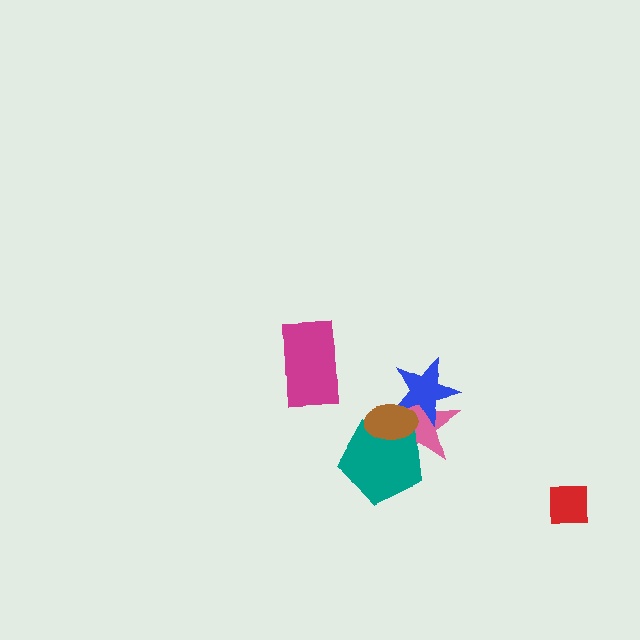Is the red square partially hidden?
No, no other shape covers it.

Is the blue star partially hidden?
Yes, it is partially covered by another shape.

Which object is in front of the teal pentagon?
The brown ellipse is in front of the teal pentagon.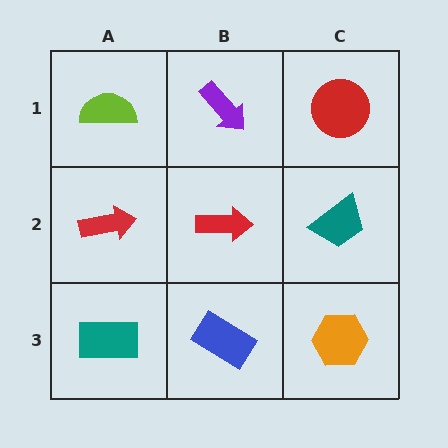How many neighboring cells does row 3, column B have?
3.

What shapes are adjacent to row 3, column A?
A red arrow (row 2, column A), a blue rectangle (row 3, column B).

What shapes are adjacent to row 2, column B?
A purple arrow (row 1, column B), a blue rectangle (row 3, column B), a red arrow (row 2, column A), a teal trapezoid (row 2, column C).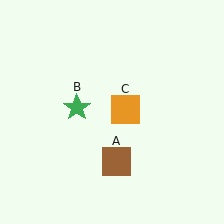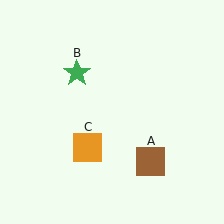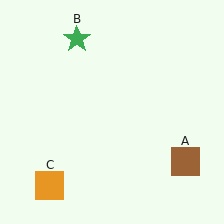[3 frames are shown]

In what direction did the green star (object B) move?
The green star (object B) moved up.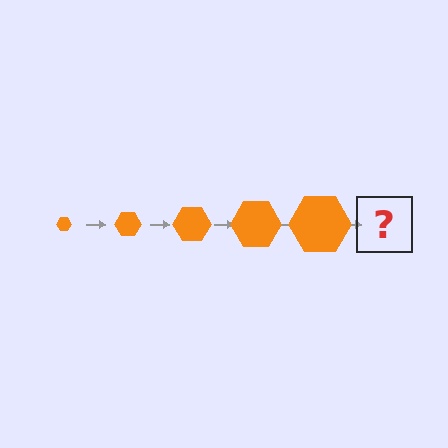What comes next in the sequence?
The next element should be an orange hexagon, larger than the previous one.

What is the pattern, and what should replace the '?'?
The pattern is that the hexagon gets progressively larger each step. The '?' should be an orange hexagon, larger than the previous one.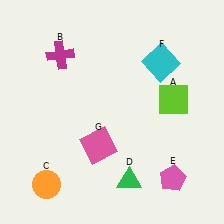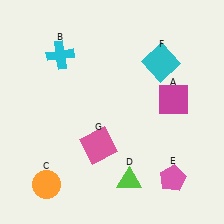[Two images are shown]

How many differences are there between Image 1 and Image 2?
There are 3 differences between the two images.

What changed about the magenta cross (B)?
In Image 1, B is magenta. In Image 2, it changed to cyan.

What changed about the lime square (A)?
In Image 1, A is lime. In Image 2, it changed to magenta.